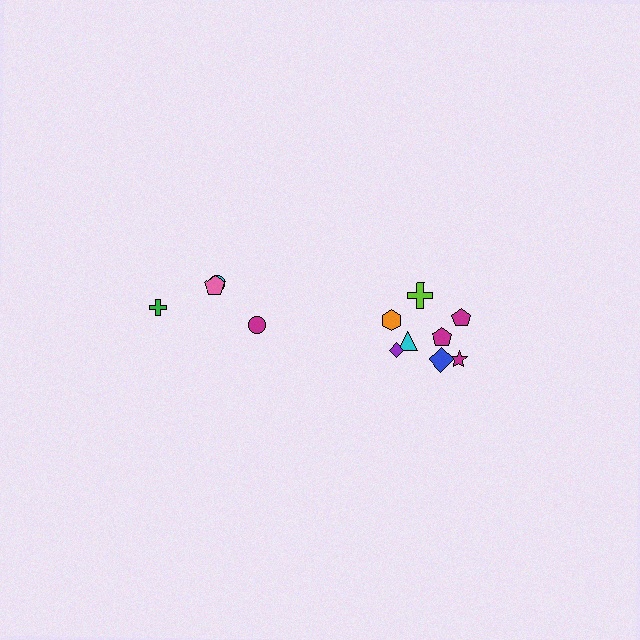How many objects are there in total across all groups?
There are 12 objects.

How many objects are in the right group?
There are 8 objects.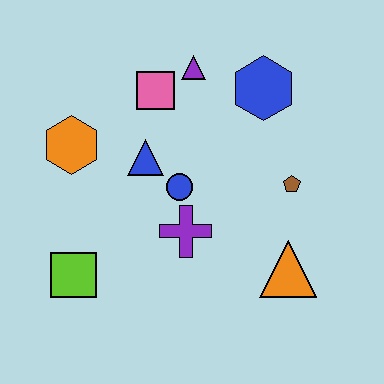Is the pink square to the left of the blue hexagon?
Yes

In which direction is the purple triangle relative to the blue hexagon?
The purple triangle is to the left of the blue hexagon.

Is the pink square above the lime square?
Yes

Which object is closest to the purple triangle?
The pink square is closest to the purple triangle.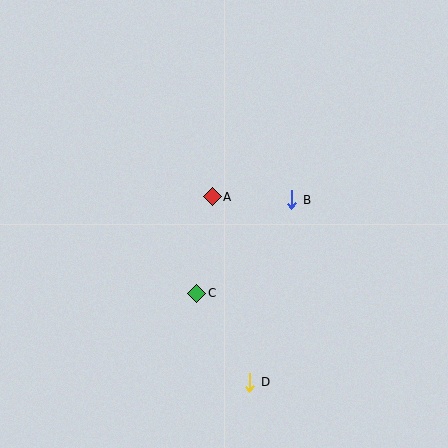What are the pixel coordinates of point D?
Point D is at (250, 382).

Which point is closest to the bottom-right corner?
Point D is closest to the bottom-right corner.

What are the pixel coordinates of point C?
Point C is at (197, 293).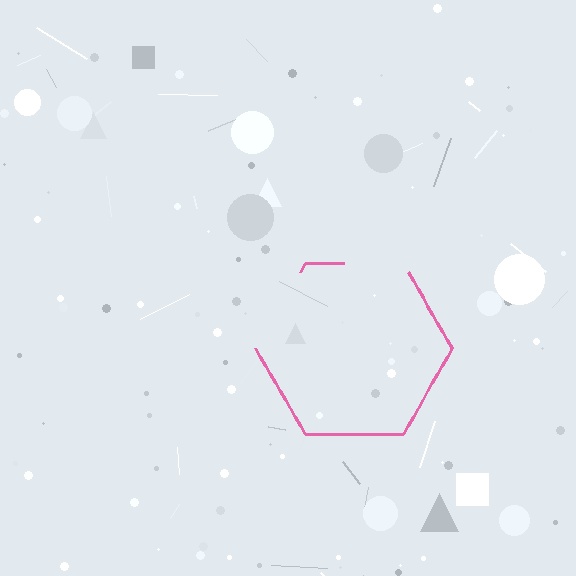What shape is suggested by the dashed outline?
The dashed outline suggests a hexagon.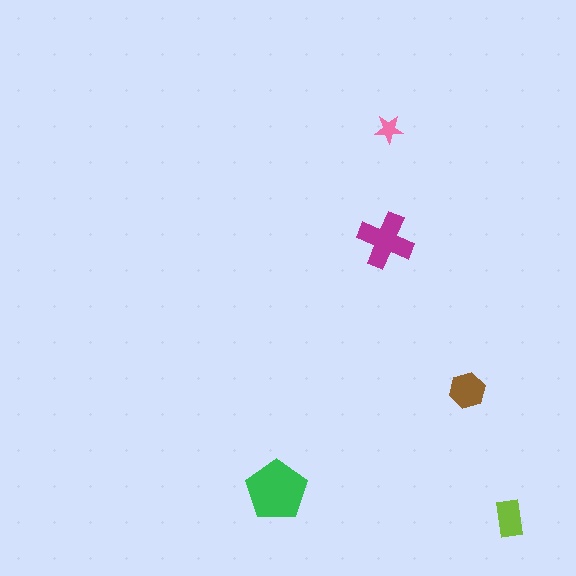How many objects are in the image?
There are 5 objects in the image.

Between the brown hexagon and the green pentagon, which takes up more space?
The green pentagon.